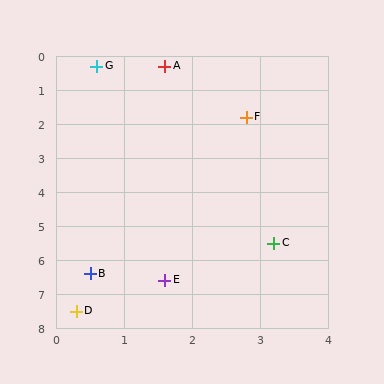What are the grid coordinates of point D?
Point D is at approximately (0.3, 7.5).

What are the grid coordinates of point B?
Point B is at approximately (0.5, 6.4).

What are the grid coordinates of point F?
Point F is at approximately (2.8, 1.8).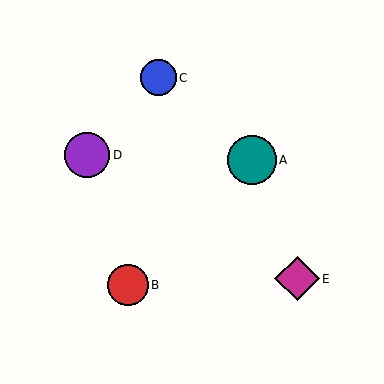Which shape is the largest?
The teal circle (labeled A) is the largest.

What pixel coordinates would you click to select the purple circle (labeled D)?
Click at (87, 155) to select the purple circle D.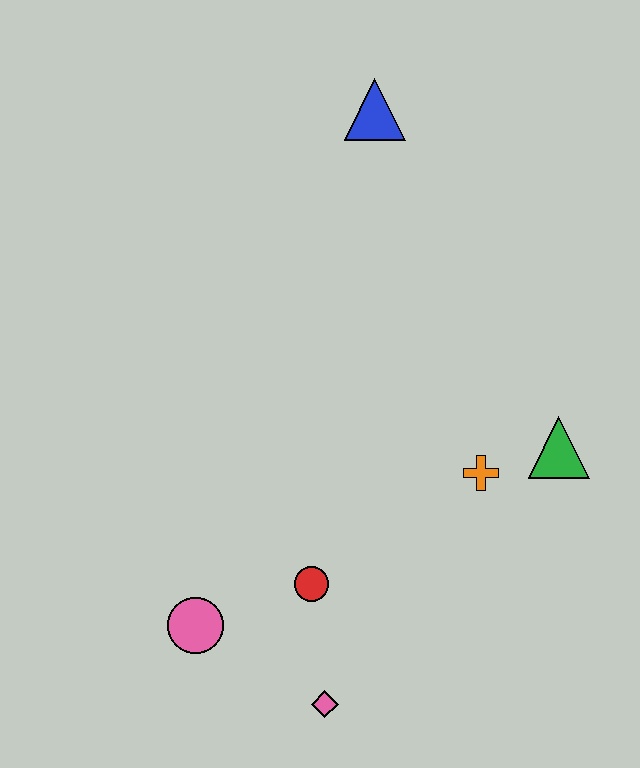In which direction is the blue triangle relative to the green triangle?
The blue triangle is above the green triangle.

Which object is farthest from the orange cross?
The blue triangle is farthest from the orange cross.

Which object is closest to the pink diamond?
The red circle is closest to the pink diamond.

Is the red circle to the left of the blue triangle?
Yes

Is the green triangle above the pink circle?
Yes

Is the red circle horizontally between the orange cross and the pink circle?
Yes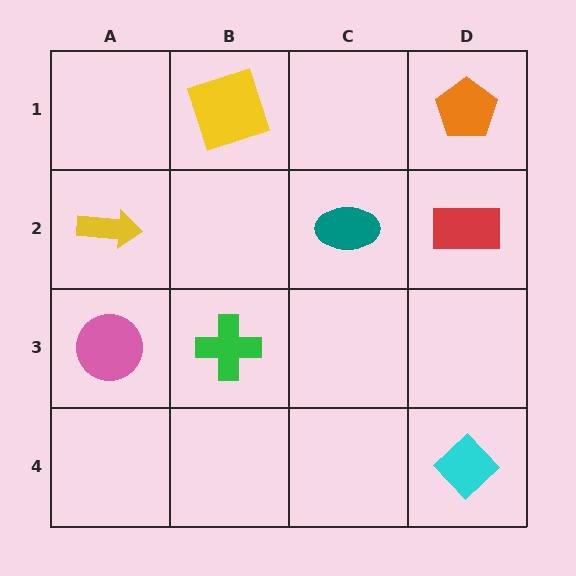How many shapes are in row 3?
2 shapes.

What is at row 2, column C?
A teal ellipse.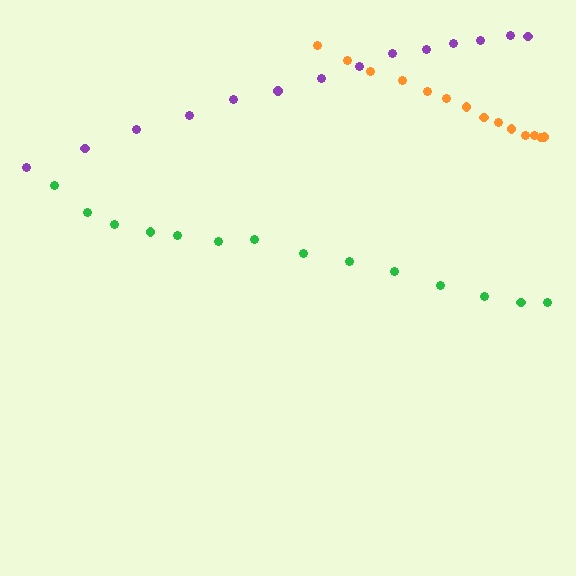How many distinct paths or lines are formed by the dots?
There are 3 distinct paths.